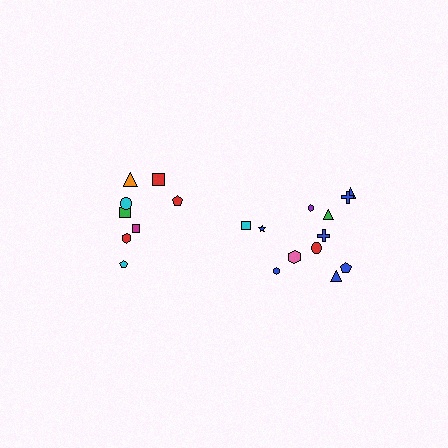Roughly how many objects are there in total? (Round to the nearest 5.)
Roughly 20 objects in total.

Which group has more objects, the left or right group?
The right group.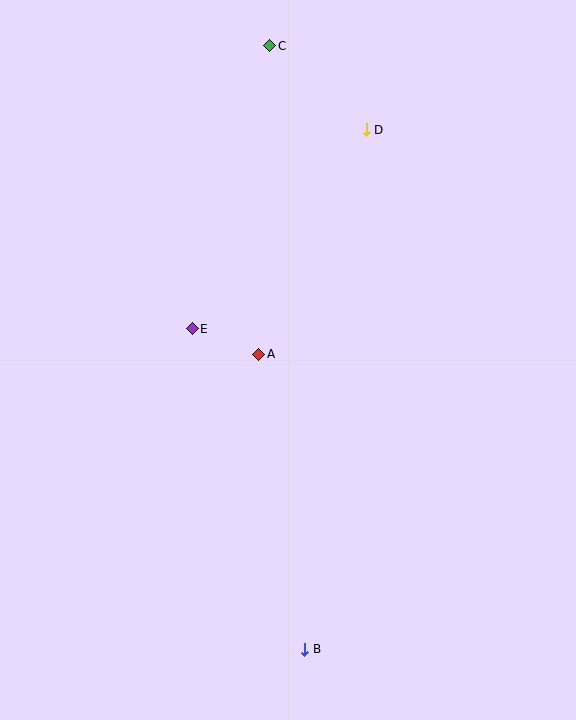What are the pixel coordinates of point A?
Point A is at (259, 354).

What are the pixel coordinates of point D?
Point D is at (366, 130).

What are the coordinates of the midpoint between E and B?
The midpoint between E and B is at (248, 489).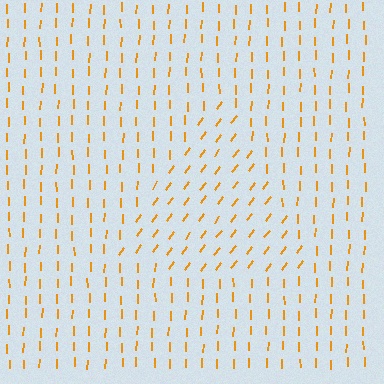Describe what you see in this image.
The image is filled with small orange line segments. A triangle region in the image has lines oriented differently from the surrounding lines, creating a visible texture boundary.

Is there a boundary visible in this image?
Yes, there is a texture boundary formed by a change in line orientation.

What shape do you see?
I see a triangle.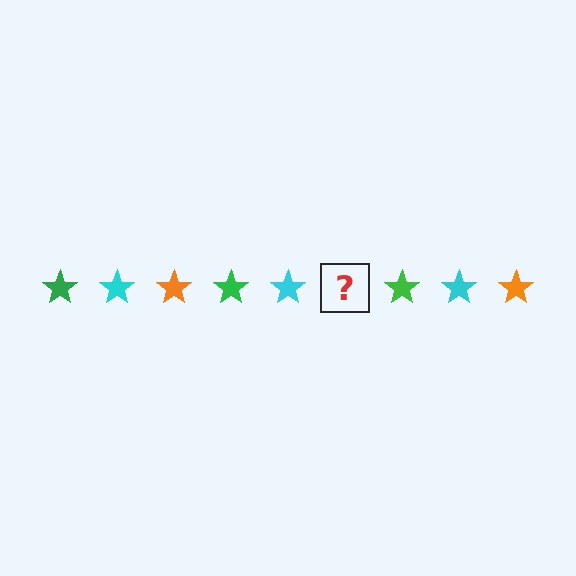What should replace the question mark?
The question mark should be replaced with an orange star.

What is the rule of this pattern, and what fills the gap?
The rule is that the pattern cycles through green, cyan, orange stars. The gap should be filled with an orange star.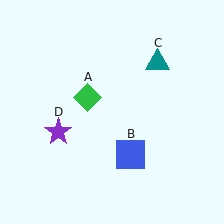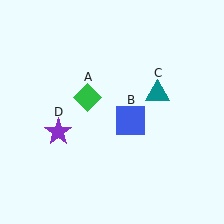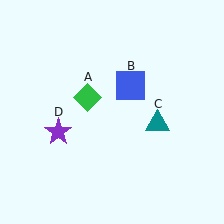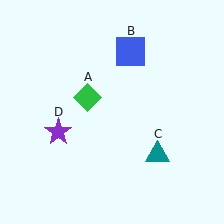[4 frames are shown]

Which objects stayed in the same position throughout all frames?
Green diamond (object A) and purple star (object D) remained stationary.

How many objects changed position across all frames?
2 objects changed position: blue square (object B), teal triangle (object C).